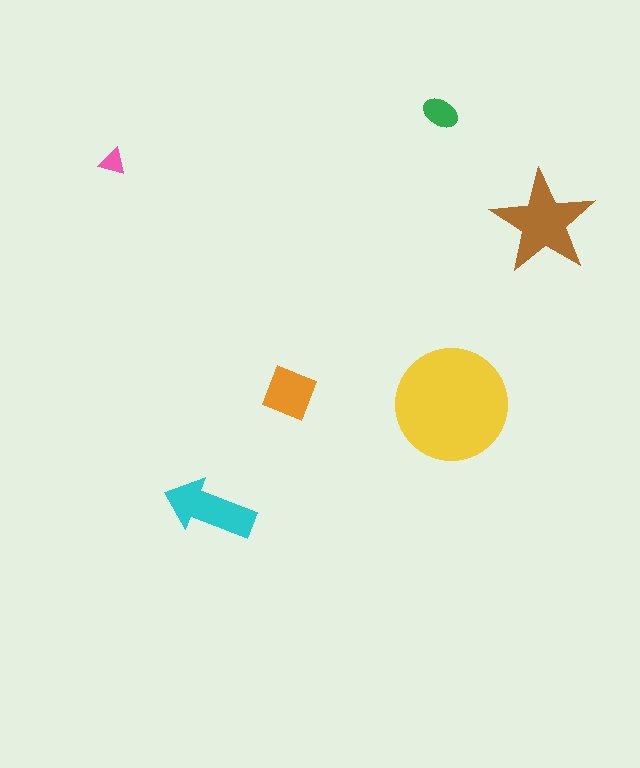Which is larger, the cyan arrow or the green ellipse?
The cyan arrow.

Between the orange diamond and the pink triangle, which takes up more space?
The orange diamond.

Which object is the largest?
The yellow circle.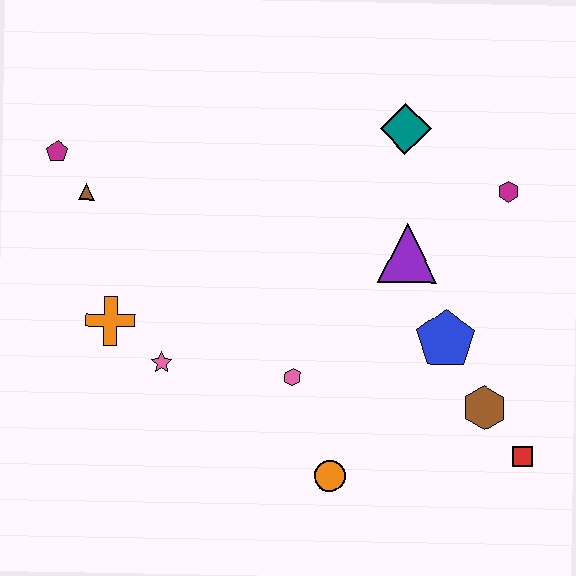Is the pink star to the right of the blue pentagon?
No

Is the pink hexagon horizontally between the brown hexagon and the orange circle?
No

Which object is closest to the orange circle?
The pink hexagon is closest to the orange circle.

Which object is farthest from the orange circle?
The magenta pentagon is farthest from the orange circle.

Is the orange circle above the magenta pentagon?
No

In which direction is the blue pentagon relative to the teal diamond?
The blue pentagon is below the teal diamond.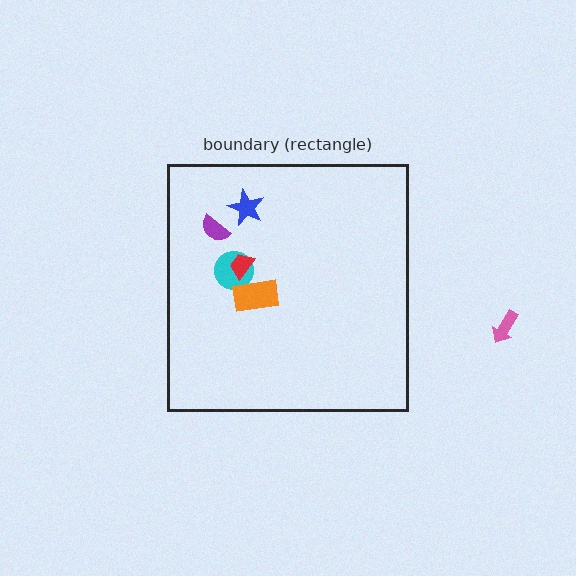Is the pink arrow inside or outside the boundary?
Outside.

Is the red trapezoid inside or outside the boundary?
Inside.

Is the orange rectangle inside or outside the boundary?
Inside.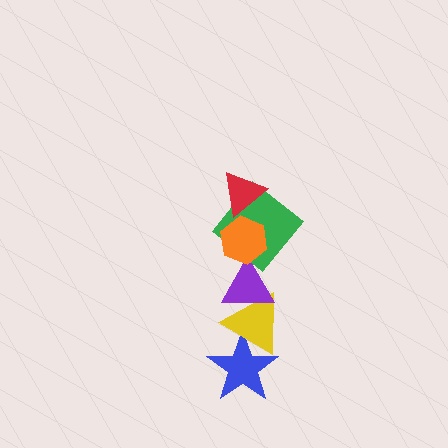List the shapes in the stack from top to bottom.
From top to bottom: the red triangle, the orange hexagon, the green diamond, the purple triangle, the yellow triangle, the blue star.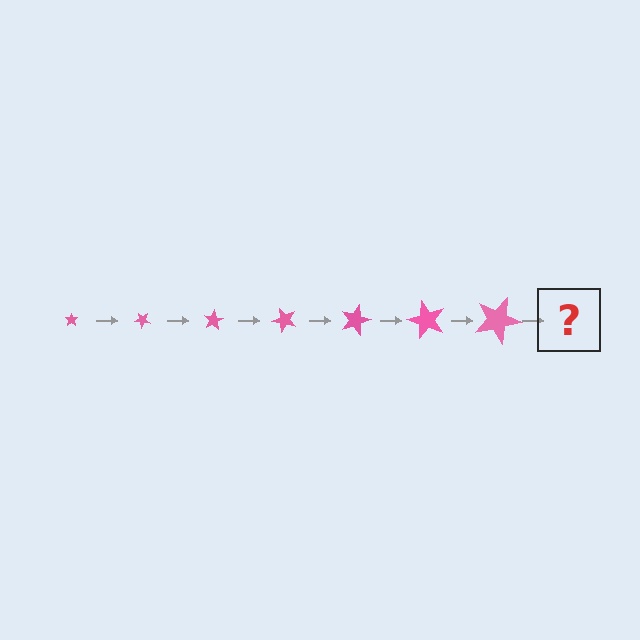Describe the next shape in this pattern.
It should be a star, larger than the previous one and rotated 280 degrees from the start.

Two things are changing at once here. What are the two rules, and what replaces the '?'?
The two rules are that the star grows larger each step and it rotates 40 degrees each step. The '?' should be a star, larger than the previous one and rotated 280 degrees from the start.